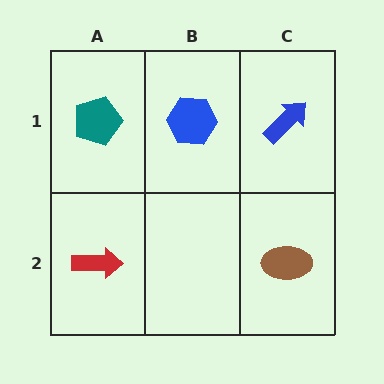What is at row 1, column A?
A teal pentagon.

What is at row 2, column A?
A red arrow.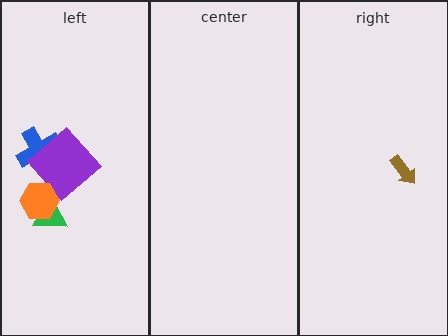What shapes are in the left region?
The blue cross, the purple diamond, the green triangle, the orange hexagon.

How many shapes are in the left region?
4.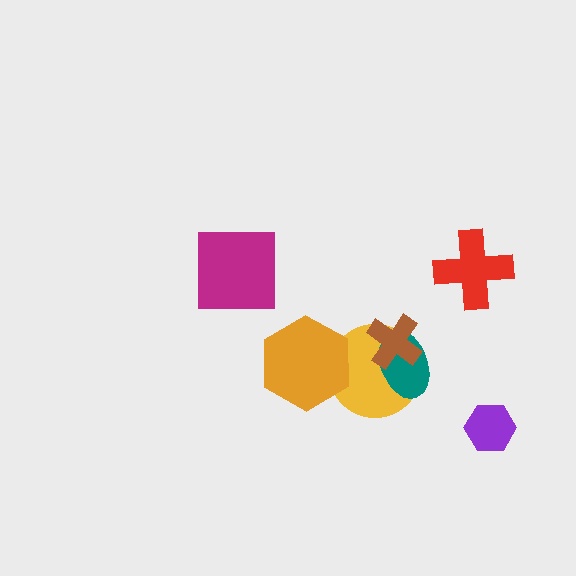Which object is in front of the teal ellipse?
The brown cross is in front of the teal ellipse.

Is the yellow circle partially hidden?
Yes, it is partially covered by another shape.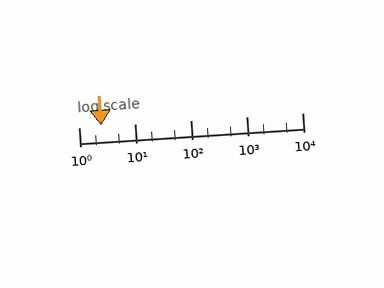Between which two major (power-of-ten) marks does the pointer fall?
The pointer is between 1 and 10.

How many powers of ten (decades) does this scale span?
The scale spans 4 decades, from 1 to 10000.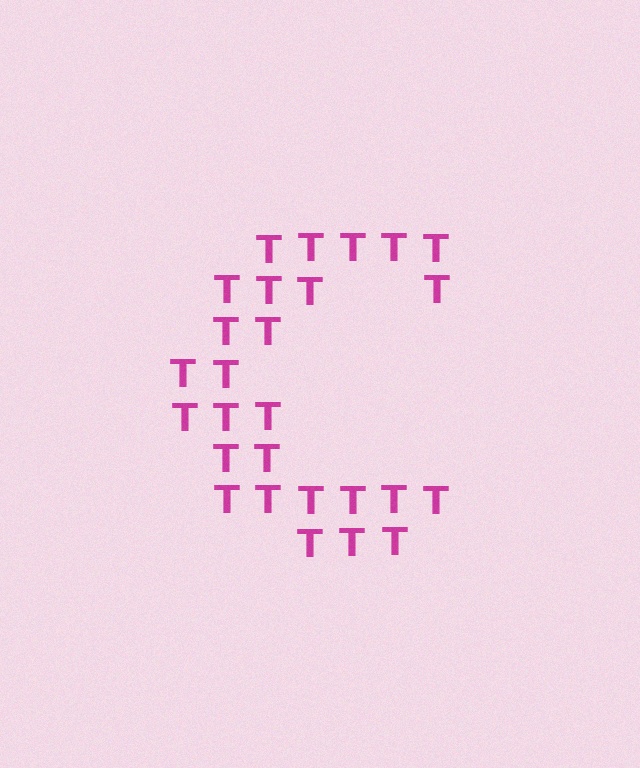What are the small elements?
The small elements are letter T's.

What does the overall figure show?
The overall figure shows the letter C.